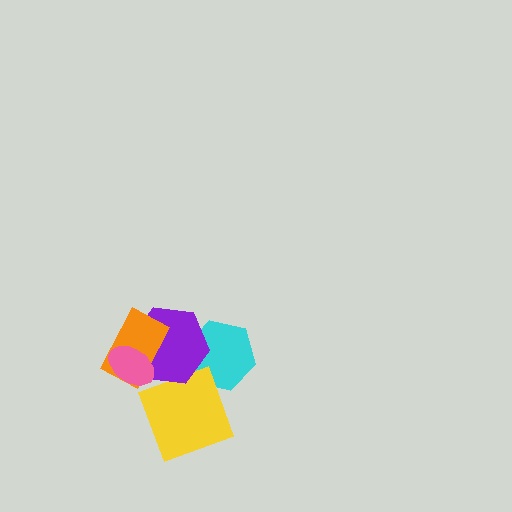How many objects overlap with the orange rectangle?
2 objects overlap with the orange rectangle.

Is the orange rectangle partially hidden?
Yes, it is partially covered by another shape.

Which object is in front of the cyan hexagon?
The purple hexagon is in front of the cyan hexagon.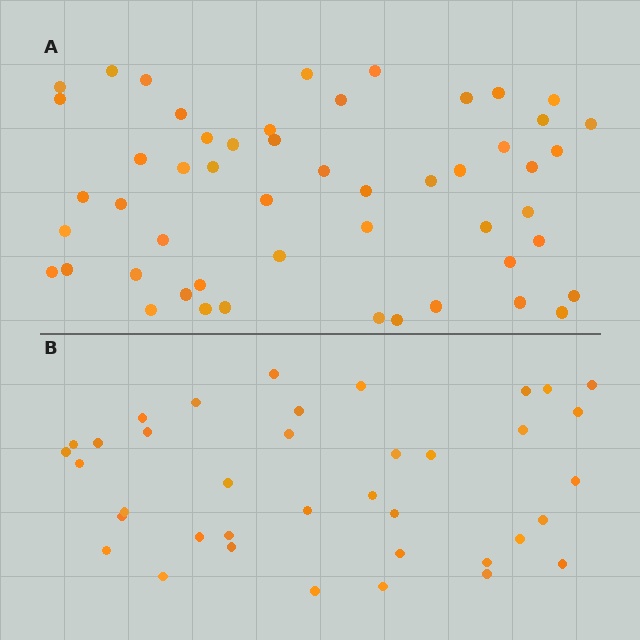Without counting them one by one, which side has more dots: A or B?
Region A (the top region) has more dots.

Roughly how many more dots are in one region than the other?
Region A has approximately 15 more dots than region B.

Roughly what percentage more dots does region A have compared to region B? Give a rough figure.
About 35% more.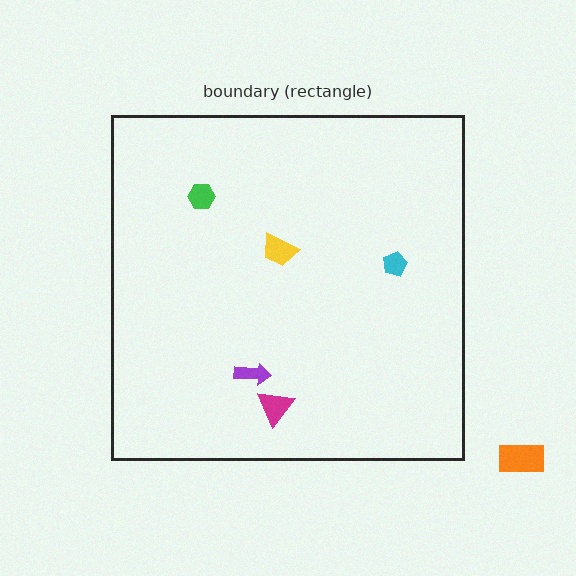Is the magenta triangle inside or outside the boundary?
Inside.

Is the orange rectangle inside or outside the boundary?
Outside.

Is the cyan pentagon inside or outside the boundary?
Inside.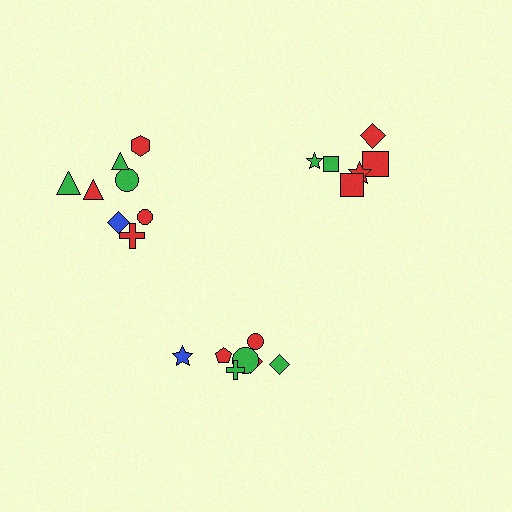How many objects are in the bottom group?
There are 7 objects.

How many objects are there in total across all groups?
There are 21 objects.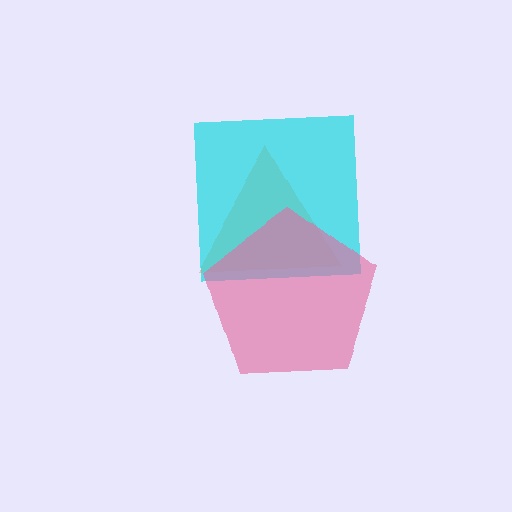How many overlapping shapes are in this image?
There are 3 overlapping shapes in the image.